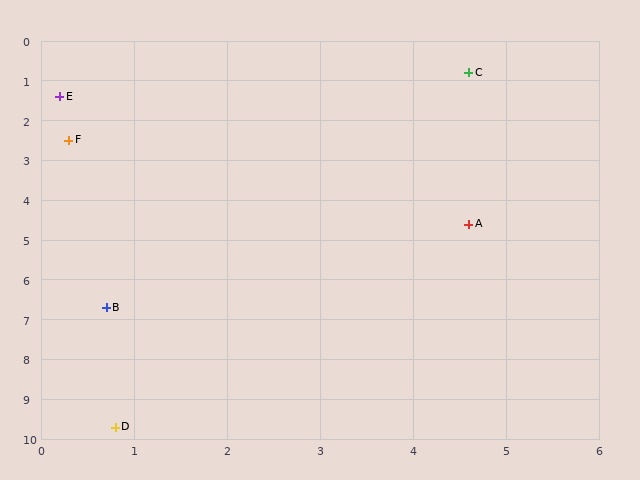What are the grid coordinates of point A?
Point A is at approximately (4.6, 4.6).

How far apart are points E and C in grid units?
Points E and C are about 4.4 grid units apart.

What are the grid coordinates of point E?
Point E is at approximately (0.2, 1.4).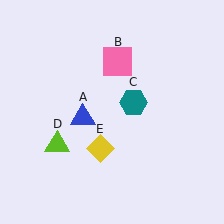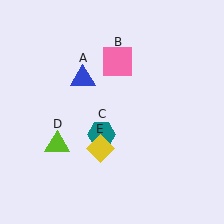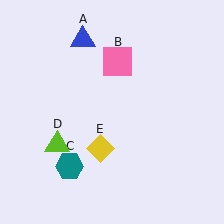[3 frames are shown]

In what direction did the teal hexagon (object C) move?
The teal hexagon (object C) moved down and to the left.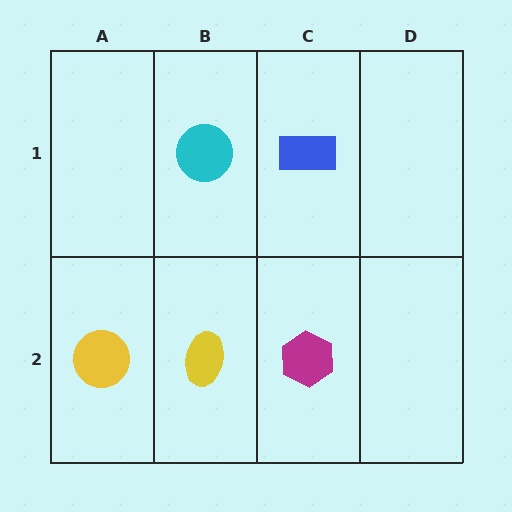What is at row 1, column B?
A cyan circle.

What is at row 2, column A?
A yellow circle.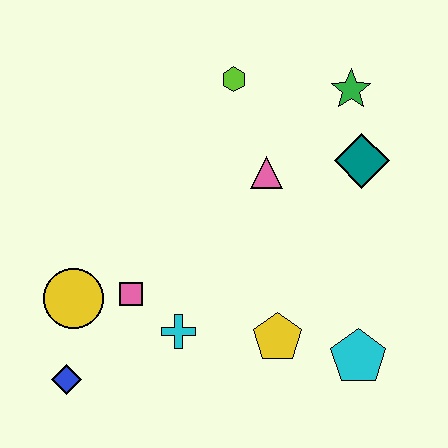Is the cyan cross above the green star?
No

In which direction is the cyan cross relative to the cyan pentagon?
The cyan cross is to the left of the cyan pentagon.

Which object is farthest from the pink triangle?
The blue diamond is farthest from the pink triangle.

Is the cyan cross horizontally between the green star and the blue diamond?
Yes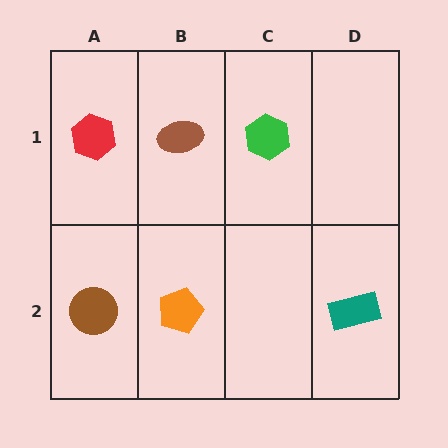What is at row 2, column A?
A brown circle.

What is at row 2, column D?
A teal rectangle.